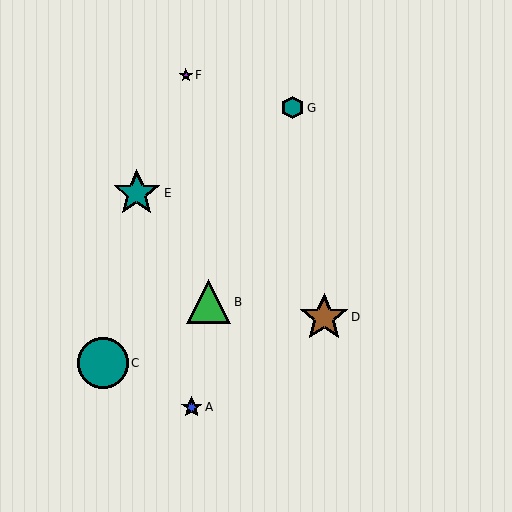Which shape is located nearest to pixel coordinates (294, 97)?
The teal hexagon (labeled G) at (293, 108) is nearest to that location.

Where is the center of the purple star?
The center of the purple star is at (186, 75).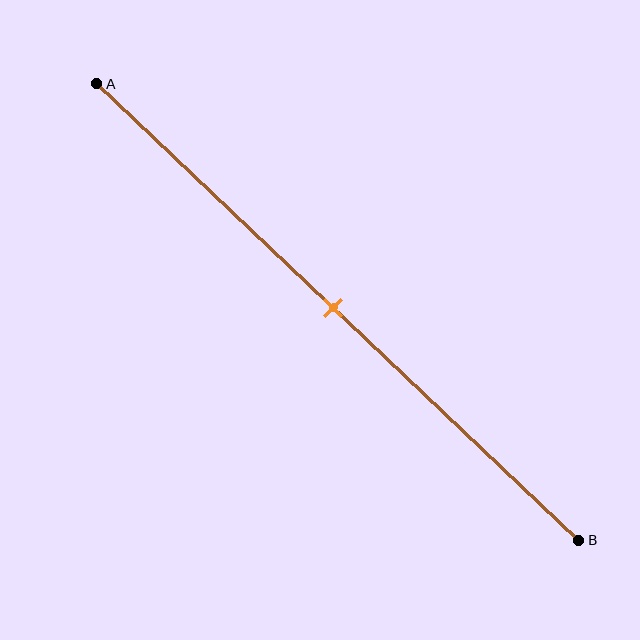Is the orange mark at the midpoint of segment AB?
Yes, the mark is approximately at the midpoint.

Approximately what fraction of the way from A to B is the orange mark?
The orange mark is approximately 50% of the way from A to B.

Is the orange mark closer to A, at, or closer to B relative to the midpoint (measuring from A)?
The orange mark is approximately at the midpoint of segment AB.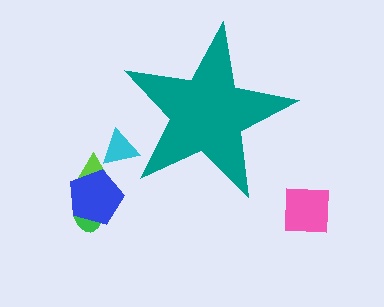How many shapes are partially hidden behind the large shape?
1 shape is partially hidden.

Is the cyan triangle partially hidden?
Yes, the cyan triangle is partially hidden behind the teal star.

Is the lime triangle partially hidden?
No, the lime triangle is fully visible.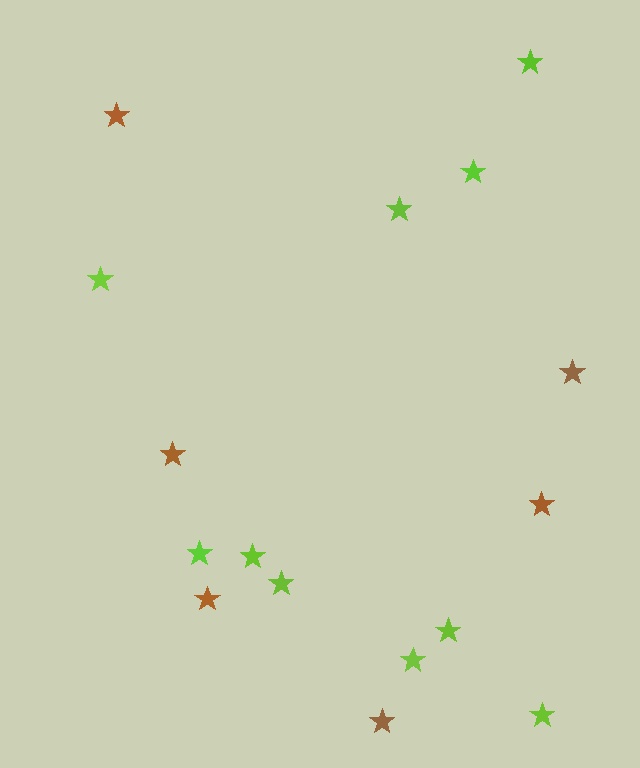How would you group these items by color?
There are 2 groups: one group of lime stars (10) and one group of brown stars (6).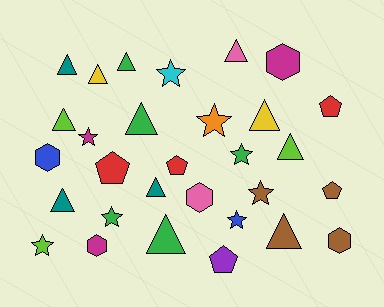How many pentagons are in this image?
There are 5 pentagons.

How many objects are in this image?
There are 30 objects.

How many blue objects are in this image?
There are 2 blue objects.